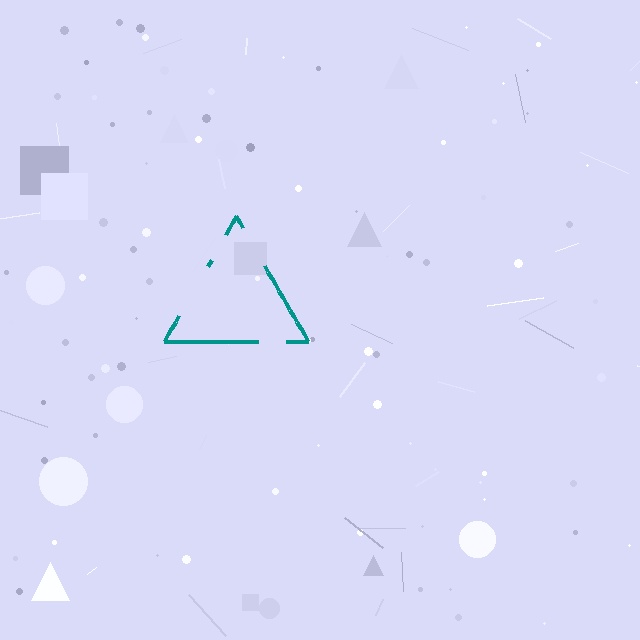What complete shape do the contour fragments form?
The contour fragments form a triangle.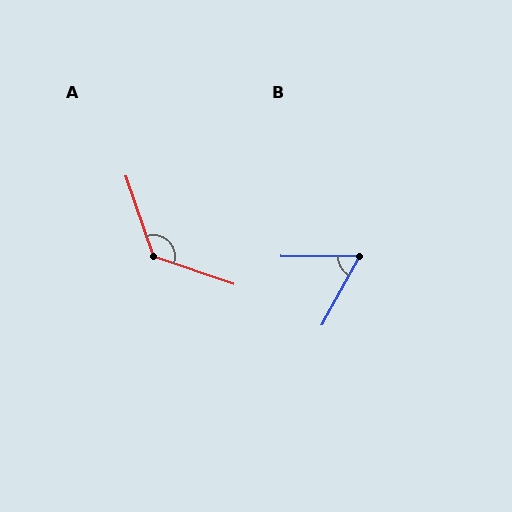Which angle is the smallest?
B, at approximately 61 degrees.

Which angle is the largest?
A, at approximately 128 degrees.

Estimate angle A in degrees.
Approximately 128 degrees.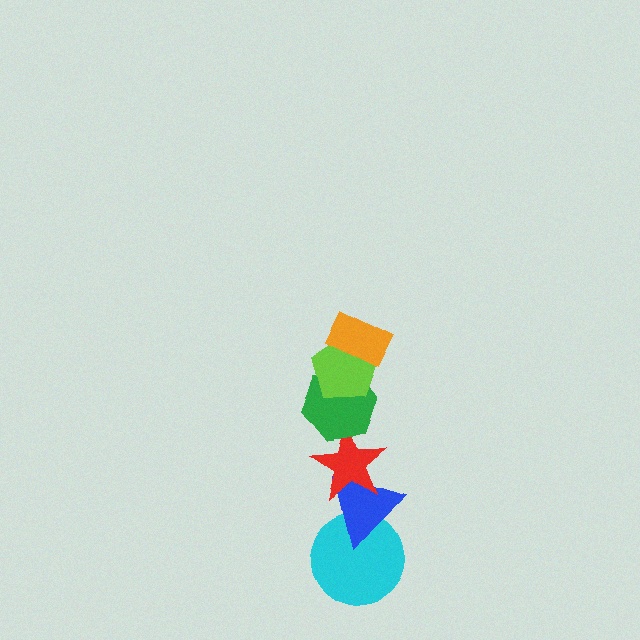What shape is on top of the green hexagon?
The lime pentagon is on top of the green hexagon.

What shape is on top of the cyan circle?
The blue triangle is on top of the cyan circle.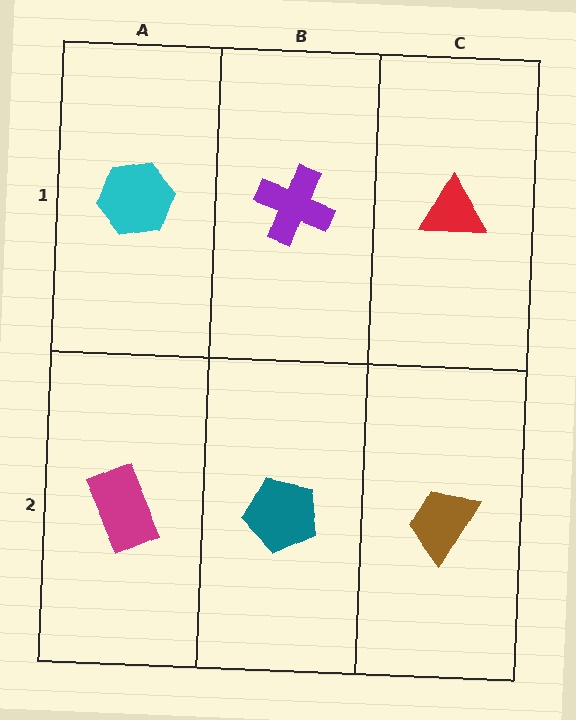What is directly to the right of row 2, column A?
A teal pentagon.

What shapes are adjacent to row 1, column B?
A teal pentagon (row 2, column B), a cyan hexagon (row 1, column A), a red triangle (row 1, column C).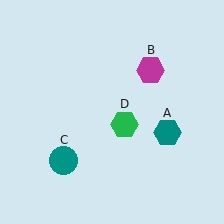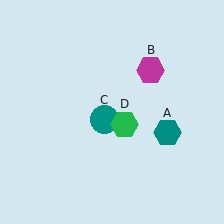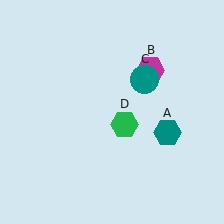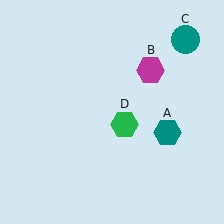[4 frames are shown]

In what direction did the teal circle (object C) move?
The teal circle (object C) moved up and to the right.